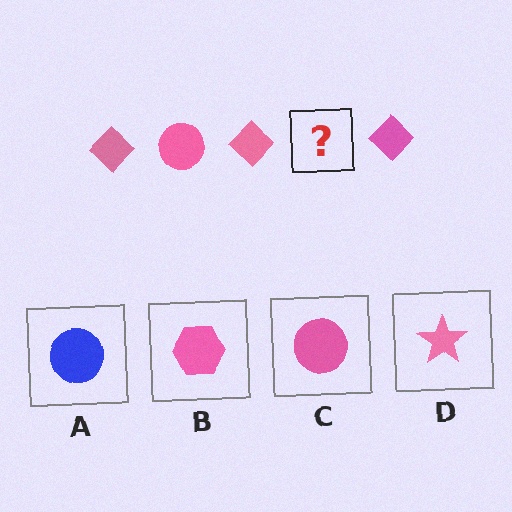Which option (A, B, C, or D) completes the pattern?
C.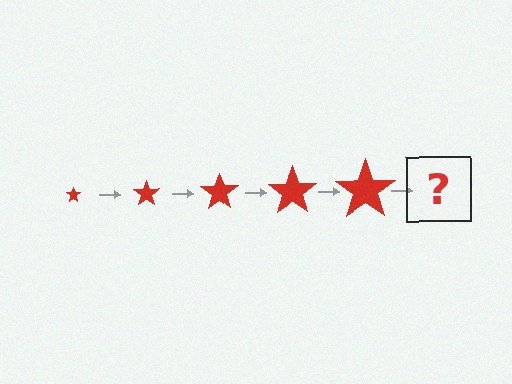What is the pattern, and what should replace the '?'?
The pattern is that the star gets progressively larger each step. The '?' should be a red star, larger than the previous one.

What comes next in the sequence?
The next element should be a red star, larger than the previous one.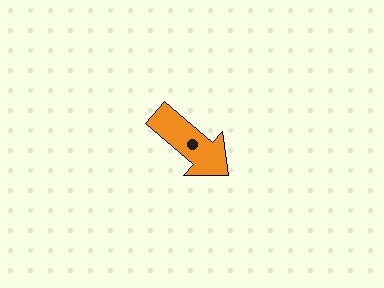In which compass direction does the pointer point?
Southeast.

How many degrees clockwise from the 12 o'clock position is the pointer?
Approximately 131 degrees.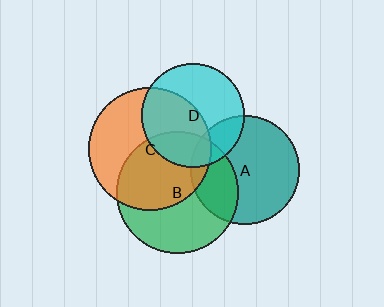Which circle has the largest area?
Circle C (orange).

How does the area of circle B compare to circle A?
Approximately 1.2 times.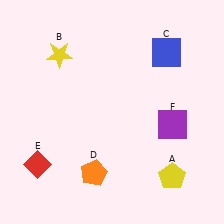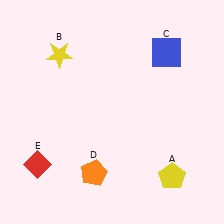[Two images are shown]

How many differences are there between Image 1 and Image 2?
There is 1 difference between the two images.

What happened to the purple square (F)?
The purple square (F) was removed in Image 2. It was in the bottom-right area of Image 1.